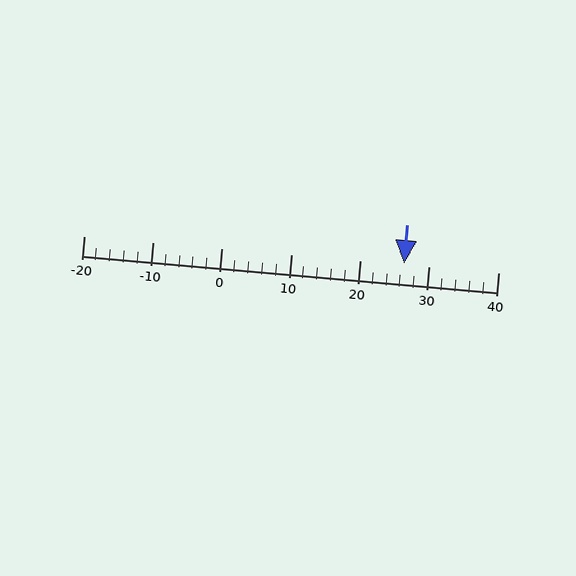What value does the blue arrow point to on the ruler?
The blue arrow points to approximately 26.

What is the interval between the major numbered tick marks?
The major tick marks are spaced 10 units apart.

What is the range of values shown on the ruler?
The ruler shows values from -20 to 40.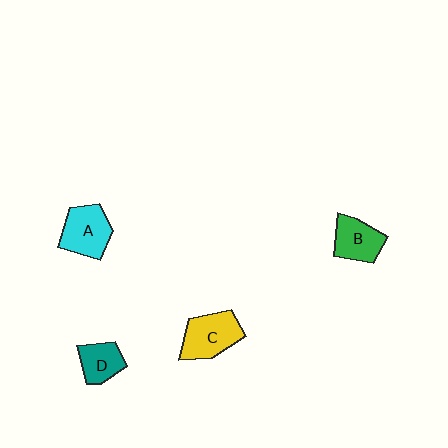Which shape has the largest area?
Shape C (yellow).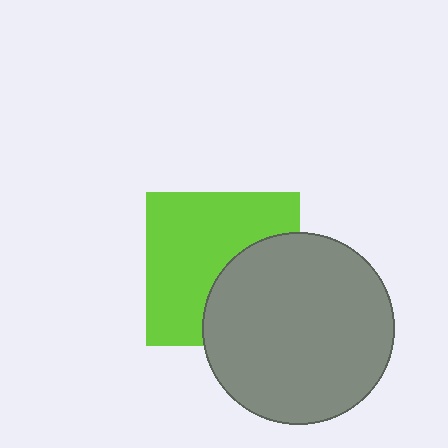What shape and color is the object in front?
The object in front is a gray circle.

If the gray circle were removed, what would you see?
You would see the complete lime square.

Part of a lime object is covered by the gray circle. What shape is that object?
It is a square.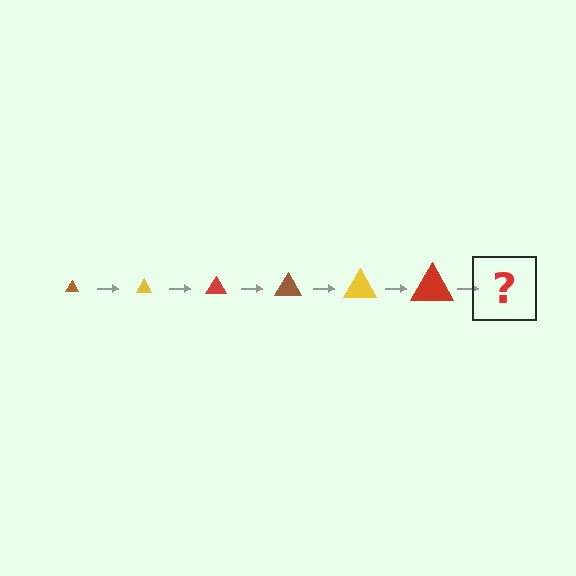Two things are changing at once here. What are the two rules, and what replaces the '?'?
The two rules are that the triangle grows larger each step and the color cycles through brown, yellow, and red. The '?' should be a brown triangle, larger than the previous one.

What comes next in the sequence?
The next element should be a brown triangle, larger than the previous one.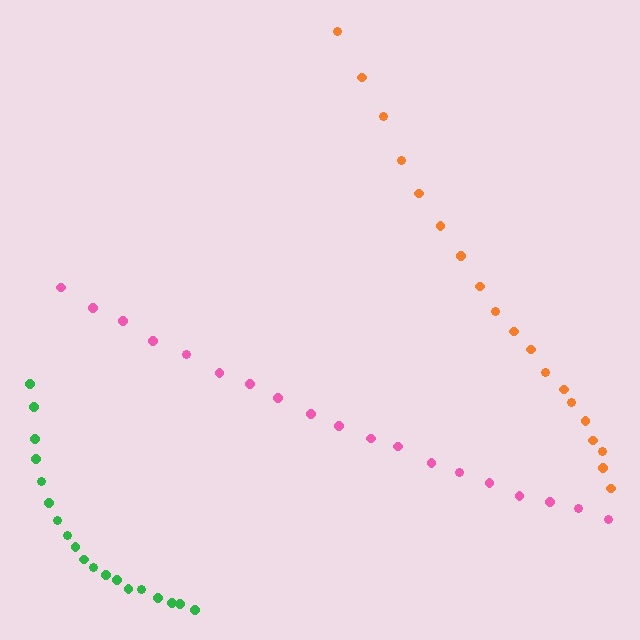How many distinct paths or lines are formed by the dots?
There are 3 distinct paths.